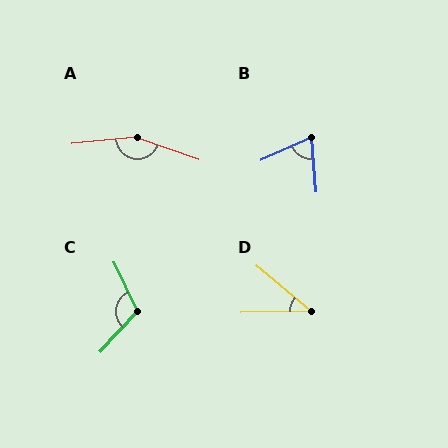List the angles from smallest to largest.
D (42°), B (70°), C (112°), A (155°).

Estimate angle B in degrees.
Approximately 70 degrees.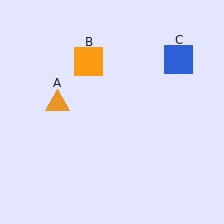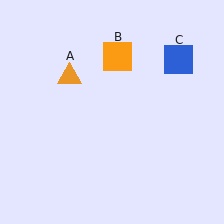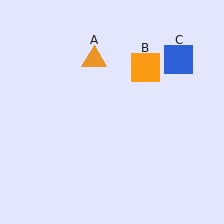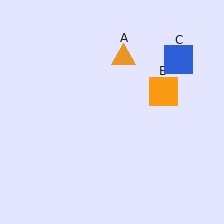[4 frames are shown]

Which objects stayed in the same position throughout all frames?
Blue square (object C) remained stationary.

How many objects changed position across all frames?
2 objects changed position: orange triangle (object A), orange square (object B).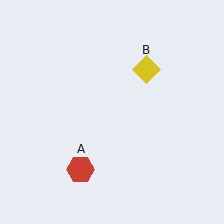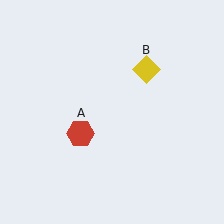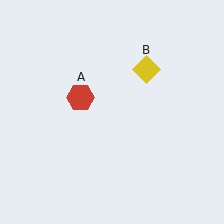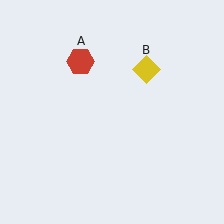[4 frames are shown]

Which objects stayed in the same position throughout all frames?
Yellow diamond (object B) remained stationary.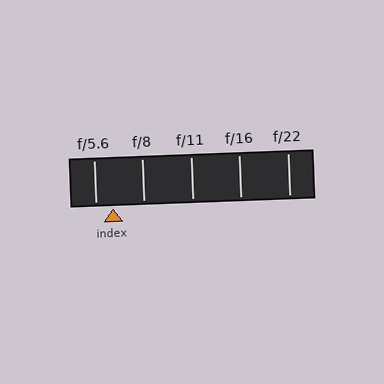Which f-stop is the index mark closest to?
The index mark is closest to f/5.6.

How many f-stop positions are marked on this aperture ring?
There are 5 f-stop positions marked.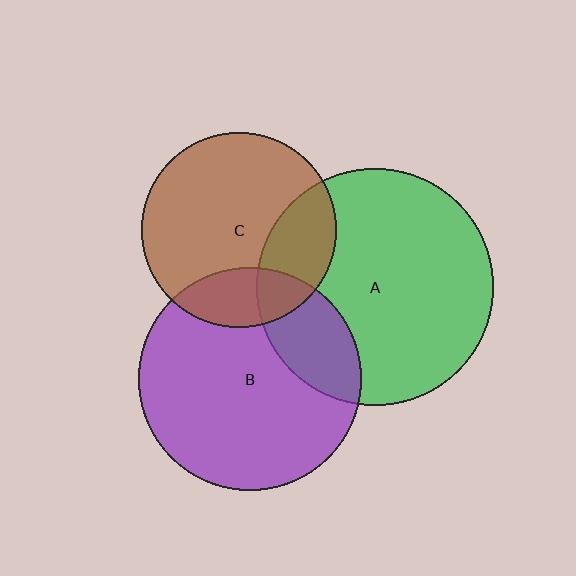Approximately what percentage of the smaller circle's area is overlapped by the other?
Approximately 25%.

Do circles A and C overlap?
Yes.